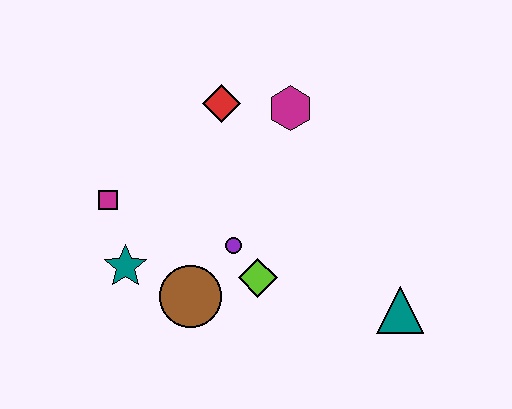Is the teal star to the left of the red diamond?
Yes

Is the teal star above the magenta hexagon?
No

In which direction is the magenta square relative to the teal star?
The magenta square is above the teal star.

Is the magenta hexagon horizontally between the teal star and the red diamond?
No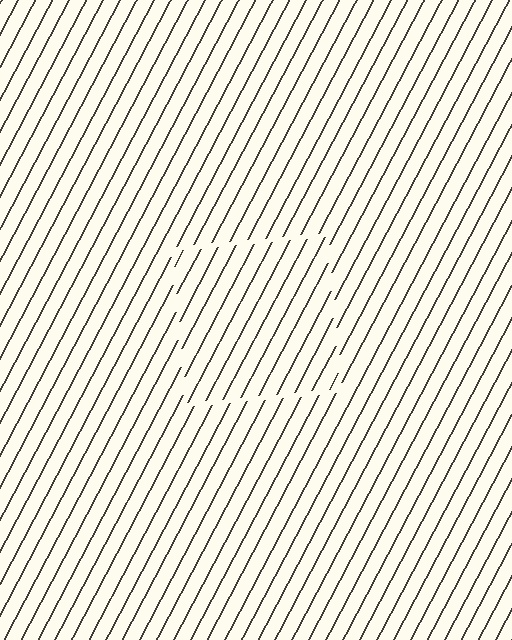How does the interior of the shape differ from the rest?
The interior of the shape contains the same grating, shifted by half a period — the contour is defined by the phase discontinuity where line-ends from the inner and outer gratings abut.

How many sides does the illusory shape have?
4 sides — the line-ends trace a square.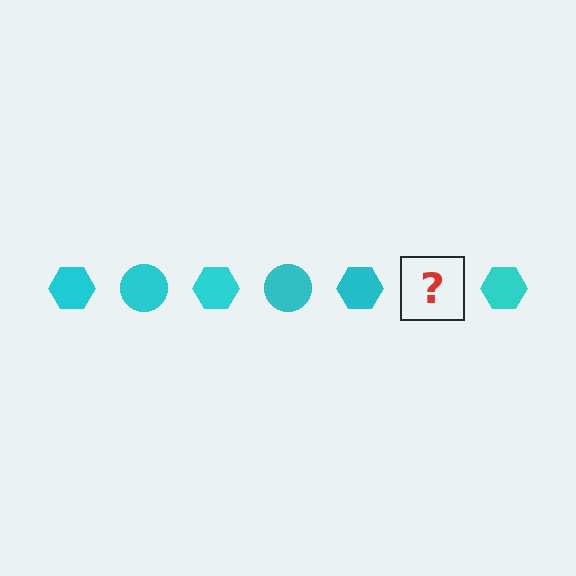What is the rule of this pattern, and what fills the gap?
The rule is that the pattern cycles through hexagon, circle shapes in cyan. The gap should be filled with a cyan circle.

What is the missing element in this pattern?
The missing element is a cyan circle.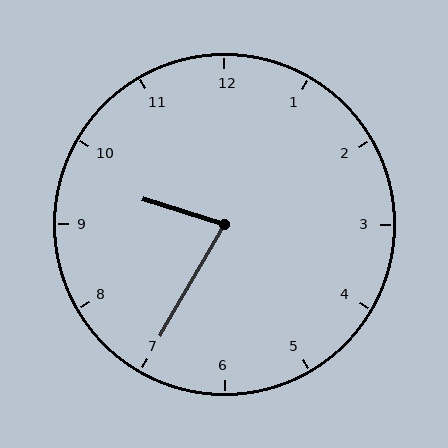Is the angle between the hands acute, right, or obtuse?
It is acute.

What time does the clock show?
9:35.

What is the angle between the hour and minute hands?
Approximately 78 degrees.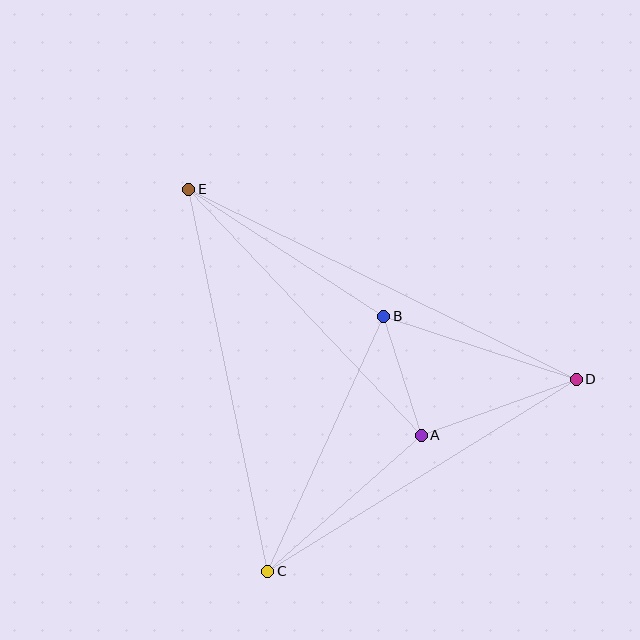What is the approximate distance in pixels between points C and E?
The distance between C and E is approximately 390 pixels.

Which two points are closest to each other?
Points A and B are closest to each other.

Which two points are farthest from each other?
Points D and E are farthest from each other.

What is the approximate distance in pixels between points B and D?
The distance between B and D is approximately 203 pixels.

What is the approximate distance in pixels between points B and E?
The distance between B and E is approximately 232 pixels.